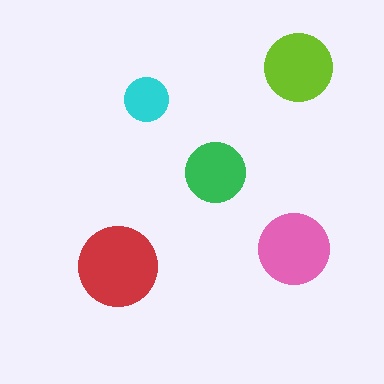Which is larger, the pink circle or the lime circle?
The pink one.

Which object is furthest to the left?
The red circle is leftmost.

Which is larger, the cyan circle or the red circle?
The red one.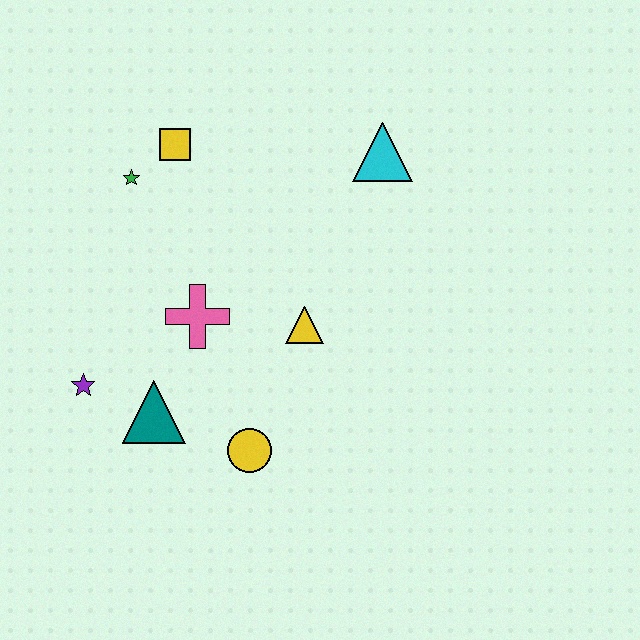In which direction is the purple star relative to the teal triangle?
The purple star is to the left of the teal triangle.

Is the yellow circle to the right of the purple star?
Yes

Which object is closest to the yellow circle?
The teal triangle is closest to the yellow circle.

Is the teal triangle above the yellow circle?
Yes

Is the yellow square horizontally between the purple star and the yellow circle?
Yes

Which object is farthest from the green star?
The yellow circle is farthest from the green star.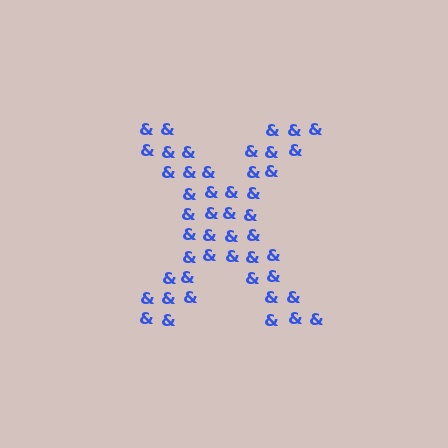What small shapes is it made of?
It is made of small ampersands.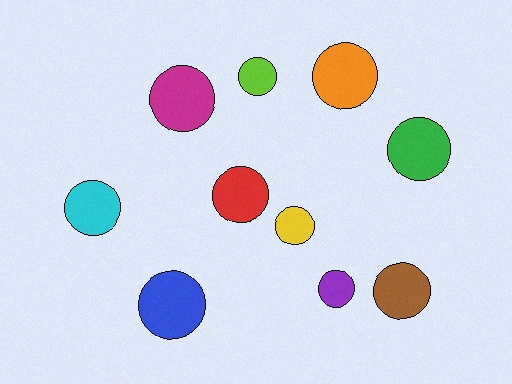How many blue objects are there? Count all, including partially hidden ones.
There is 1 blue object.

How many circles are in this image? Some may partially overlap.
There are 10 circles.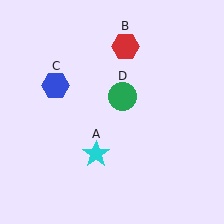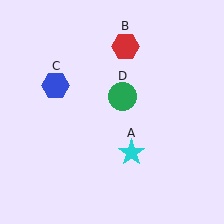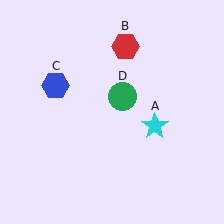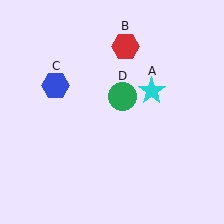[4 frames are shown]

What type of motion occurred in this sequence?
The cyan star (object A) rotated counterclockwise around the center of the scene.